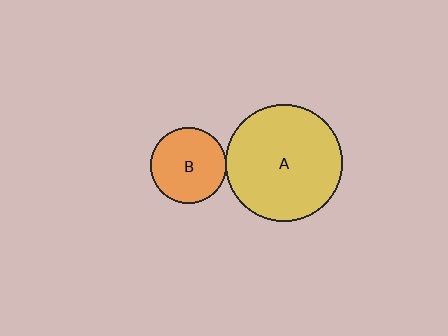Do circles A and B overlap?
Yes.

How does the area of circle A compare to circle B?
Approximately 2.4 times.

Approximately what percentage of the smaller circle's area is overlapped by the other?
Approximately 5%.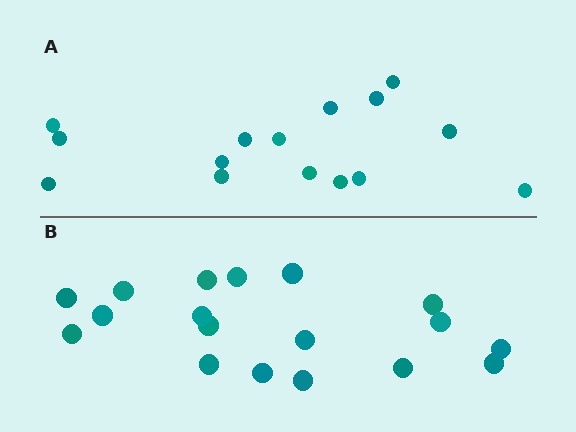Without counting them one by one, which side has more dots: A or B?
Region B (the bottom region) has more dots.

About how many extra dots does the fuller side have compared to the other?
Region B has just a few more — roughly 2 or 3 more dots than region A.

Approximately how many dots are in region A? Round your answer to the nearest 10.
About 20 dots. (The exact count is 15, which rounds to 20.)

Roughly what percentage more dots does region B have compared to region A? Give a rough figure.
About 20% more.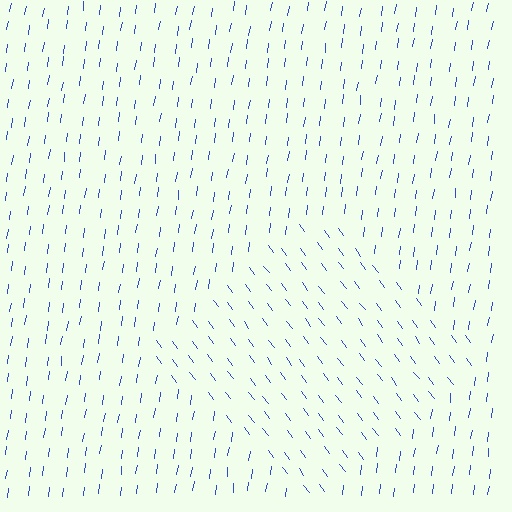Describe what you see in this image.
The image is filled with small blue line segments. A diamond region in the image has lines oriented differently from the surrounding lines, creating a visible texture boundary.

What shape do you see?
I see a diamond.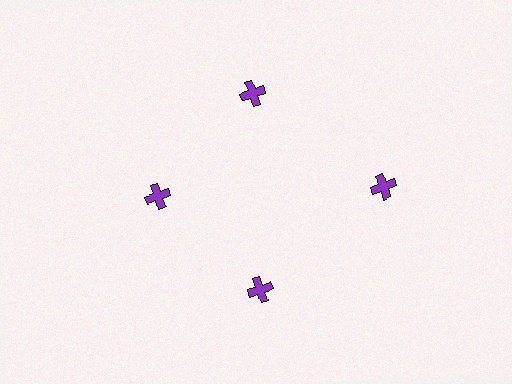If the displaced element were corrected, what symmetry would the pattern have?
It would have 4-fold rotational symmetry — the pattern would map onto itself every 90 degrees.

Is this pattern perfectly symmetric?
No. The 4 purple crosses are arranged in a ring, but one element near the 3 o'clock position is pushed outward from the center, breaking the 4-fold rotational symmetry.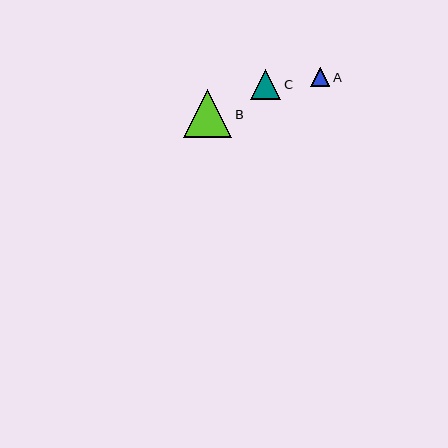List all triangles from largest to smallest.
From largest to smallest: B, C, A.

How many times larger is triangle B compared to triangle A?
Triangle B is approximately 2.6 times the size of triangle A.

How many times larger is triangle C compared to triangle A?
Triangle C is approximately 1.6 times the size of triangle A.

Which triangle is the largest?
Triangle B is the largest with a size of approximately 48 pixels.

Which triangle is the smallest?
Triangle A is the smallest with a size of approximately 19 pixels.